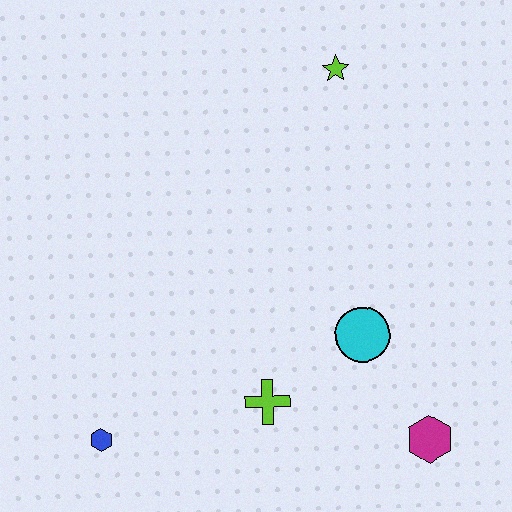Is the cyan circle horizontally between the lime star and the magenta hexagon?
Yes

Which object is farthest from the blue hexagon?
The lime star is farthest from the blue hexagon.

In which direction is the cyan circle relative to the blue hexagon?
The cyan circle is to the right of the blue hexagon.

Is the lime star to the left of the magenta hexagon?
Yes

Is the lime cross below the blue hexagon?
No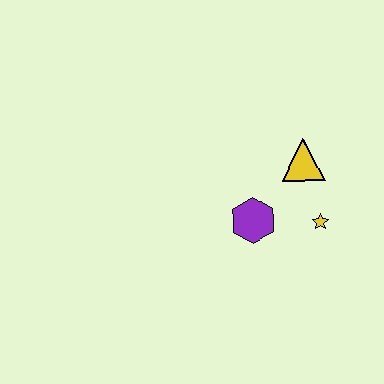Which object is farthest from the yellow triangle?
The purple hexagon is farthest from the yellow triangle.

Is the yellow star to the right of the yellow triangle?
Yes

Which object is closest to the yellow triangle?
The yellow star is closest to the yellow triangle.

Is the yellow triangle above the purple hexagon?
Yes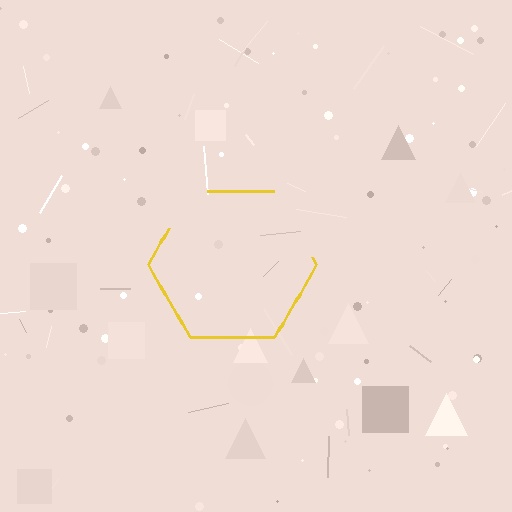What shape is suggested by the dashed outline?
The dashed outline suggests a hexagon.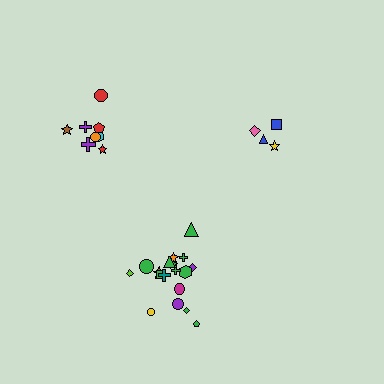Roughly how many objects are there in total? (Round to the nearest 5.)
Roughly 30 objects in total.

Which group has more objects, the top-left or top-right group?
The top-left group.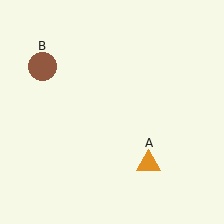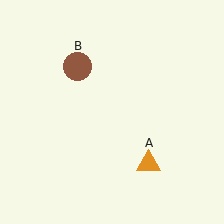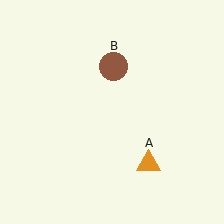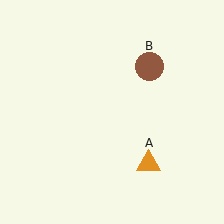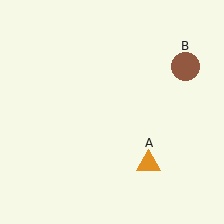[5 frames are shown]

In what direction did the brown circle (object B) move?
The brown circle (object B) moved right.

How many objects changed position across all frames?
1 object changed position: brown circle (object B).